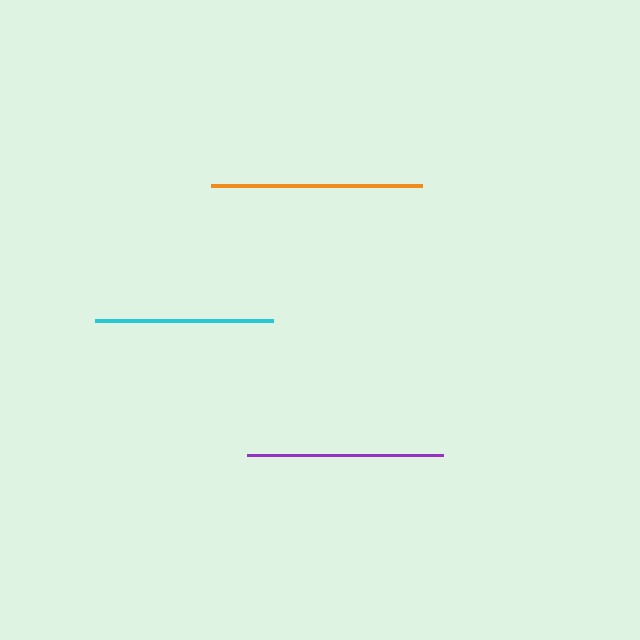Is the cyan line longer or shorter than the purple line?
The purple line is longer than the cyan line.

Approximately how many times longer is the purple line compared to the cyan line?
The purple line is approximately 1.1 times the length of the cyan line.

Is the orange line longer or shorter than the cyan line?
The orange line is longer than the cyan line.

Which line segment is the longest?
The orange line is the longest at approximately 211 pixels.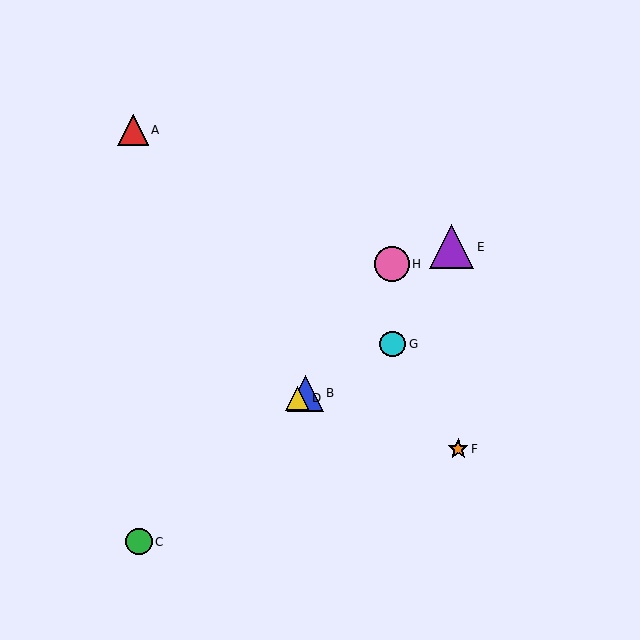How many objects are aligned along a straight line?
3 objects (B, D, G) are aligned along a straight line.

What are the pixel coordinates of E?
Object E is at (452, 247).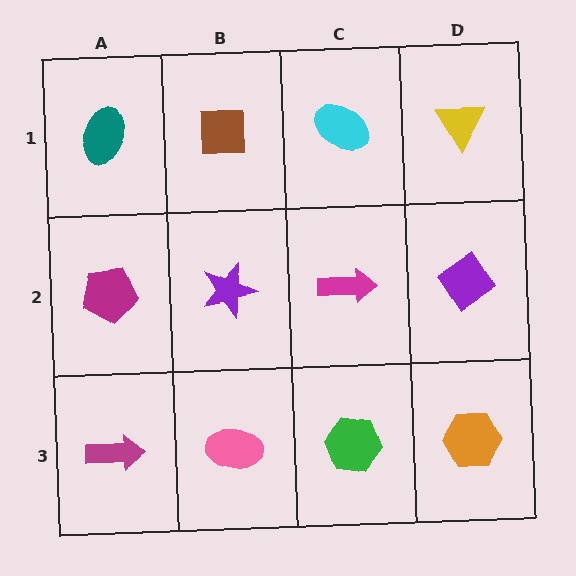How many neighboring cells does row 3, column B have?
3.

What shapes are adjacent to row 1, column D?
A purple diamond (row 2, column D), a cyan ellipse (row 1, column C).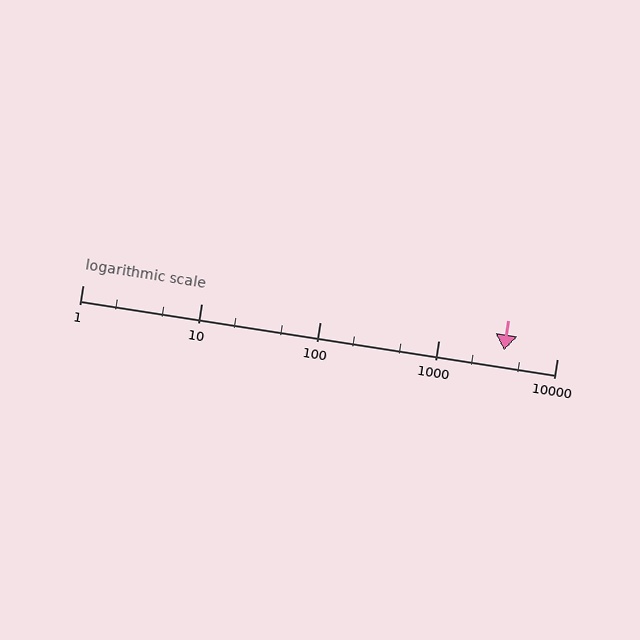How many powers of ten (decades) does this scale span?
The scale spans 4 decades, from 1 to 10000.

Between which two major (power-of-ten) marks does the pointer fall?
The pointer is between 1000 and 10000.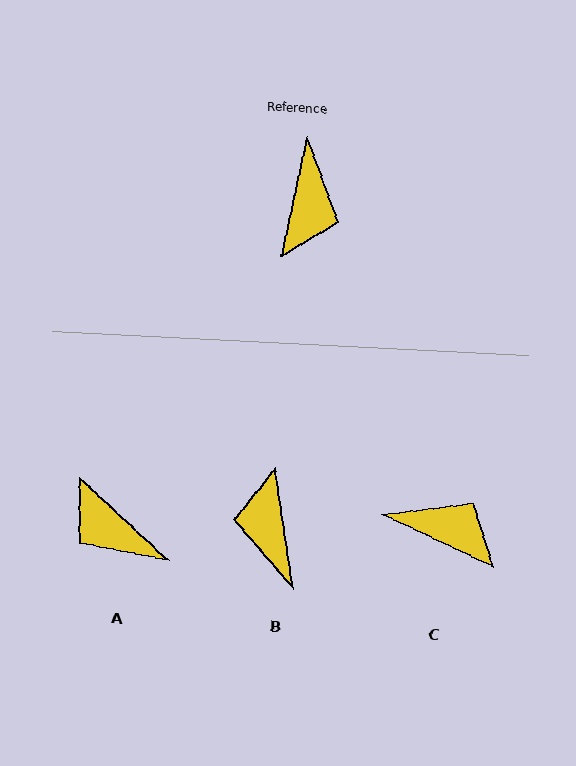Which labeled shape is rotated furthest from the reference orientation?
B, about 159 degrees away.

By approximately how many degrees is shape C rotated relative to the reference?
Approximately 77 degrees counter-clockwise.